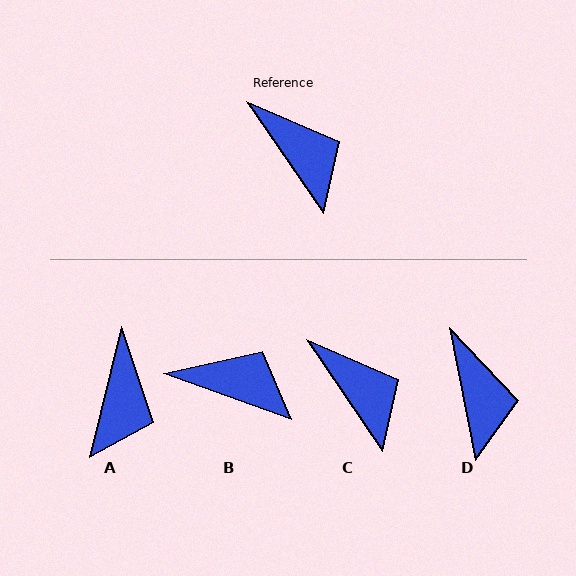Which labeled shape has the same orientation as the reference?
C.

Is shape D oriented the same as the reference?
No, it is off by about 24 degrees.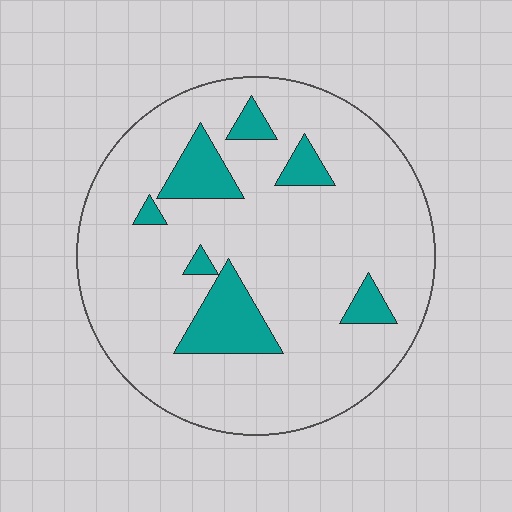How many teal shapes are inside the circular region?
7.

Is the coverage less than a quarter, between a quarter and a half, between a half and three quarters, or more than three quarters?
Less than a quarter.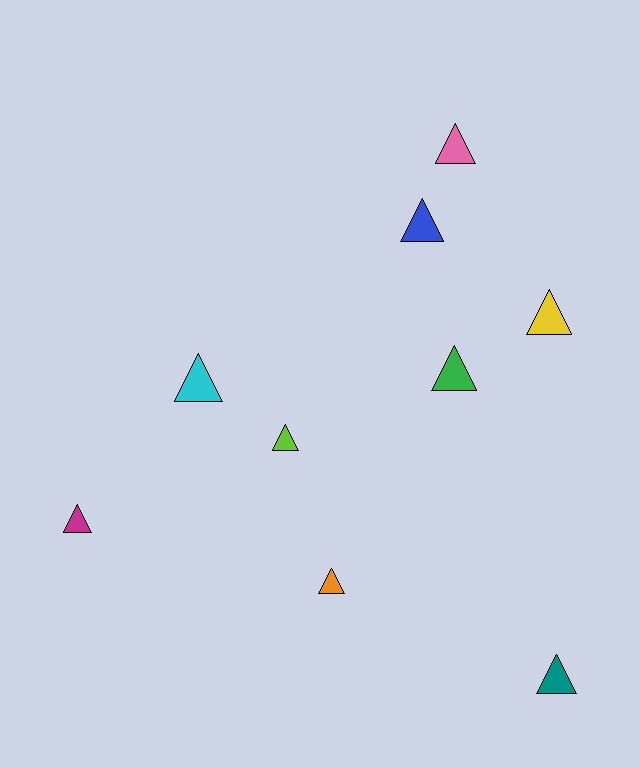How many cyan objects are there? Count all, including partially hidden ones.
There is 1 cyan object.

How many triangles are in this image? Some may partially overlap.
There are 9 triangles.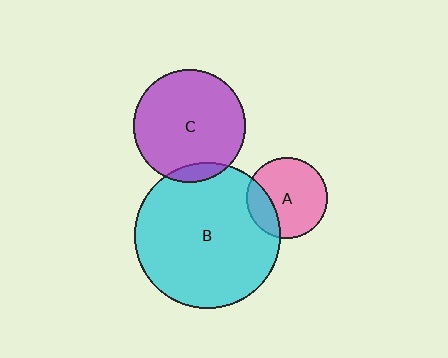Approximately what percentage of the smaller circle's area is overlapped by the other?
Approximately 10%.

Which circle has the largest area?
Circle B (cyan).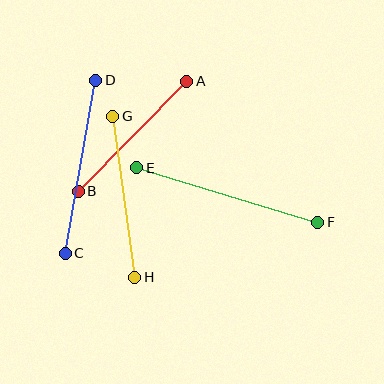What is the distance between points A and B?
The distance is approximately 155 pixels.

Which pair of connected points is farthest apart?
Points E and F are farthest apart.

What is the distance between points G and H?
The distance is approximately 162 pixels.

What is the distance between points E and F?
The distance is approximately 189 pixels.